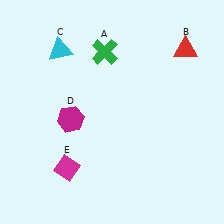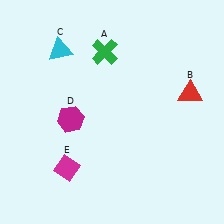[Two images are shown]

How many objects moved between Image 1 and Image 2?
1 object moved between the two images.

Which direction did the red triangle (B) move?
The red triangle (B) moved down.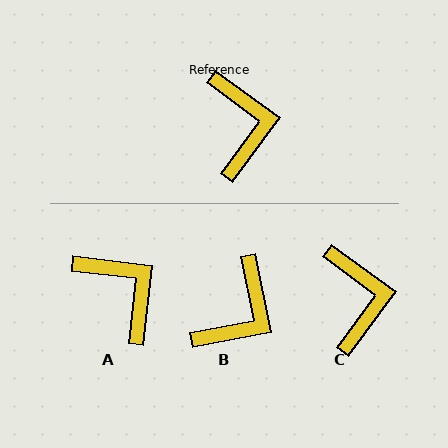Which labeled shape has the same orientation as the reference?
C.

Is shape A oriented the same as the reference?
No, it is off by about 30 degrees.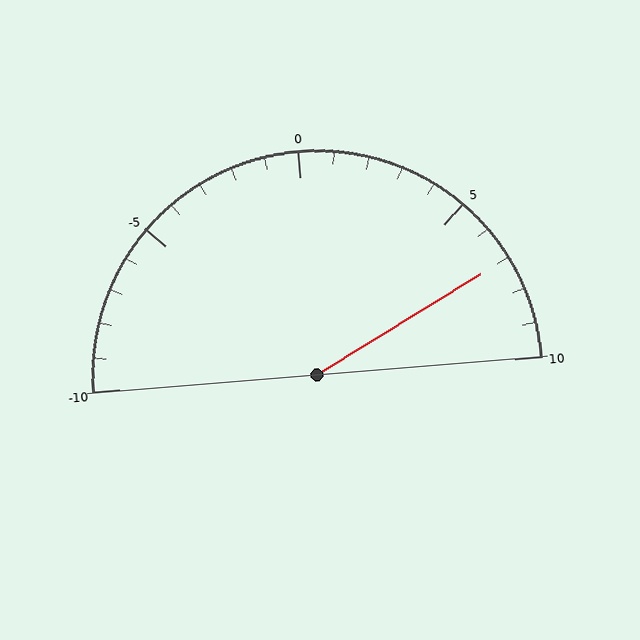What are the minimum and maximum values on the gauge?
The gauge ranges from -10 to 10.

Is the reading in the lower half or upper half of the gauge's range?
The reading is in the upper half of the range (-10 to 10).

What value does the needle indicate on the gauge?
The needle indicates approximately 7.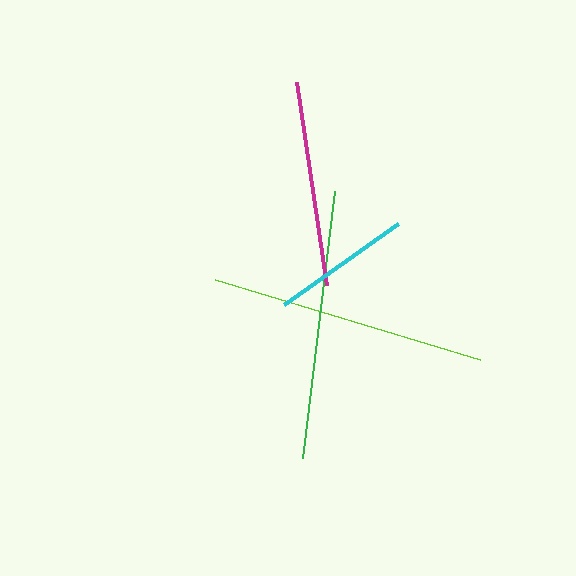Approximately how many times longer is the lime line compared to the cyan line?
The lime line is approximately 2.0 times the length of the cyan line.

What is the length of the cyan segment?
The cyan segment is approximately 139 pixels long.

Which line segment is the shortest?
The cyan line is the shortest at approximately 139 pixels.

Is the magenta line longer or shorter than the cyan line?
The magenta line is longer than the cyan line.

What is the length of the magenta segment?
The magenta segment is approximately 205 pixels long.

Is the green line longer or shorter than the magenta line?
The green line is longer than the magenta line.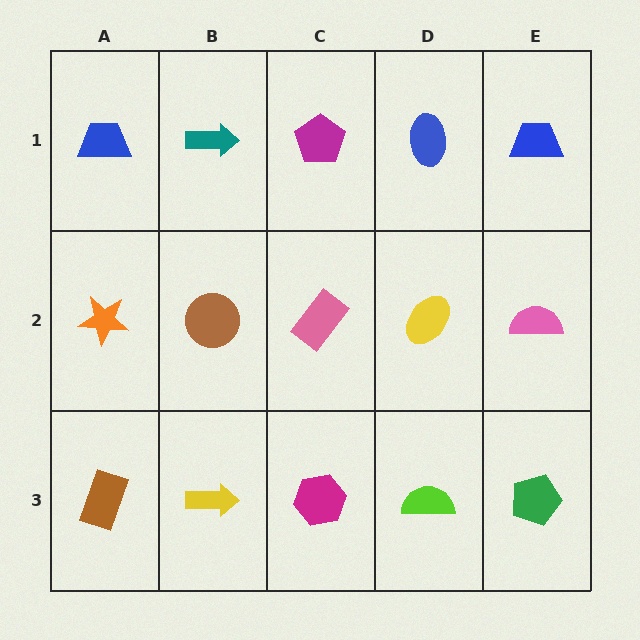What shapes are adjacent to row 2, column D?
A blue ellipse (row 1, column D), a lime semicircle (row 3, column D), a pink rectangle (row 2, column C), a pink semicircle (row 2, column E).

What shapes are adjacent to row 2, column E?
A blue trapezoid (row 1, column E), a green pentagon (row 3, column E), a yellow ellipse (row 2, column D).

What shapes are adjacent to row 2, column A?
A blue trapezoid (row 1, column A), a brown rectangle (row 3, column A), a brown circle (row 2, column B).